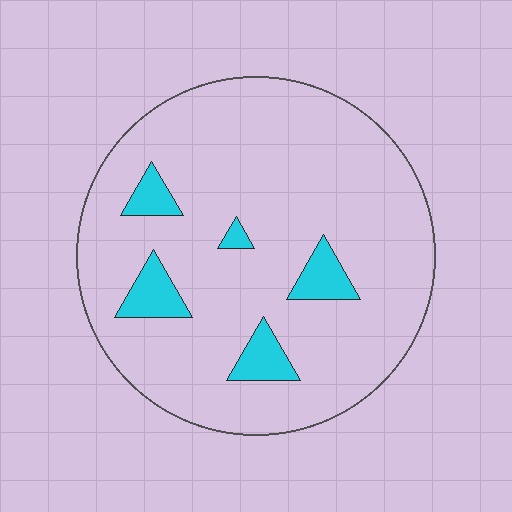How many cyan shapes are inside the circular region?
5.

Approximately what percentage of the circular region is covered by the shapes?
Approximately 10%.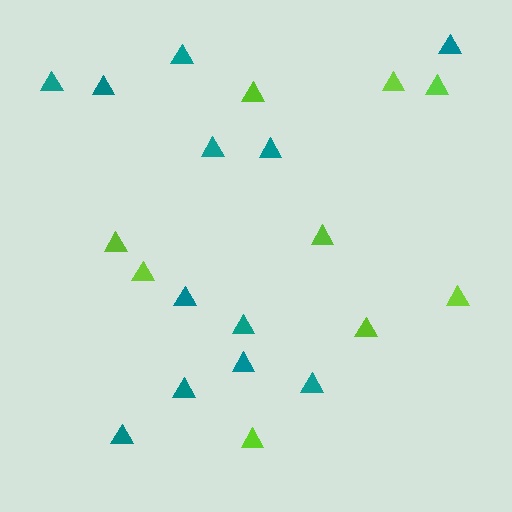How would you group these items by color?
There are 2 groups: one group of lime triangles (9) and one group of teal triangles (12).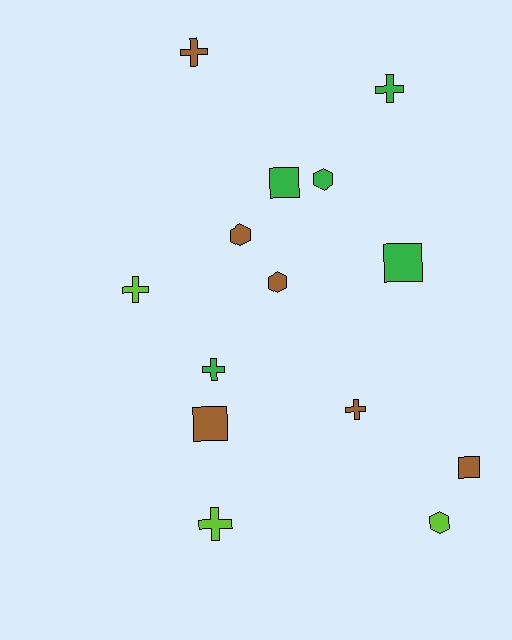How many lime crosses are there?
There are 2 lime crosses.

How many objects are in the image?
There are 14 objects.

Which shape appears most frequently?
Cross, with 6 objects.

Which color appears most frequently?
Brown, with 6 objects.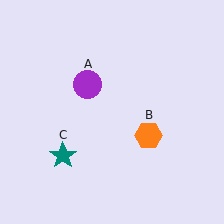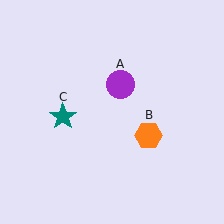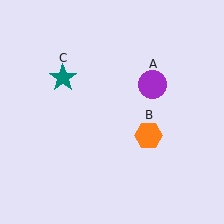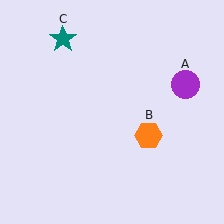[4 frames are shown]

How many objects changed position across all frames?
2 objects changed position: purple circle (object A), teal star (object C).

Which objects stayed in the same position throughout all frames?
Orange hexagon (object B) remained stationary.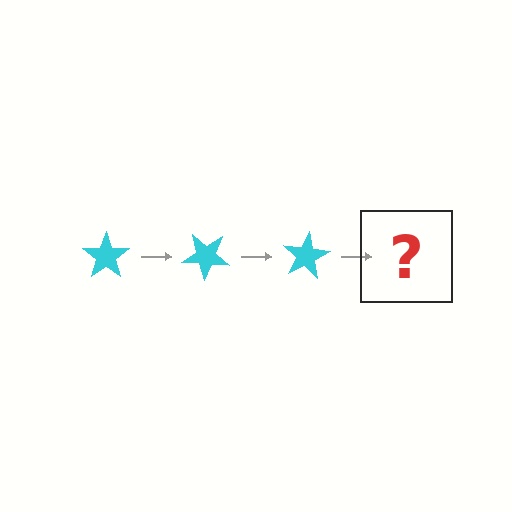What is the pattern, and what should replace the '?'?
The pattern is that the star rotates 40 degrees each step. The '?' should be a cyan star rotated 120 degrees.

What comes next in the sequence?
The next element should be a cyan star rotated 120 degrees.